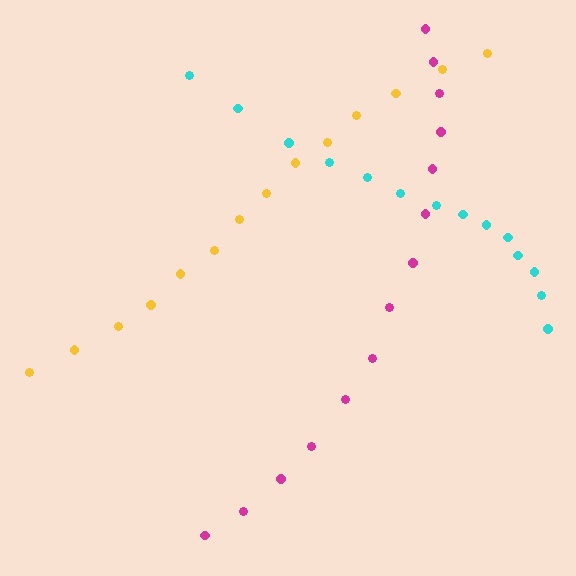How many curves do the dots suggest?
There are 3 distinct paths.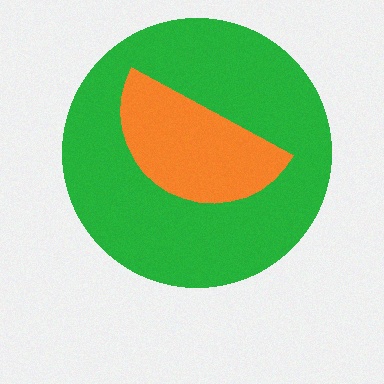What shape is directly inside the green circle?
The orange semicircle.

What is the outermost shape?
The green circle.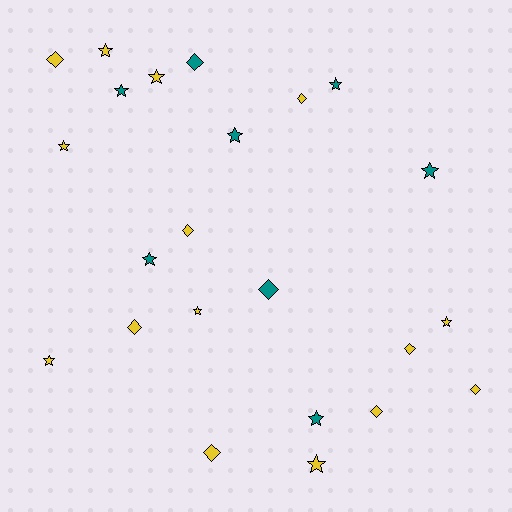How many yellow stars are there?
There are 7 yellow stars.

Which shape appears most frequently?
Star, with 13 objects.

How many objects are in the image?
There are 23 objects.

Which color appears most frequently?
Yellow, with 15 objects.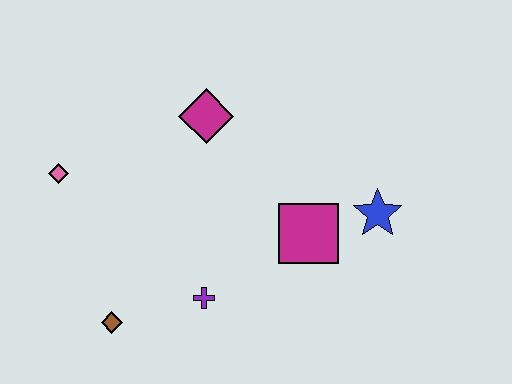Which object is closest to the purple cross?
The brown diamond is closest to the purple cross.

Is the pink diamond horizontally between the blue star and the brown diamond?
No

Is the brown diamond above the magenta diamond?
No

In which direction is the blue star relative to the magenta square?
The blue star is to the right of the magenta square.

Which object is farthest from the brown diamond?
The blue star is farthest from the brown diamond.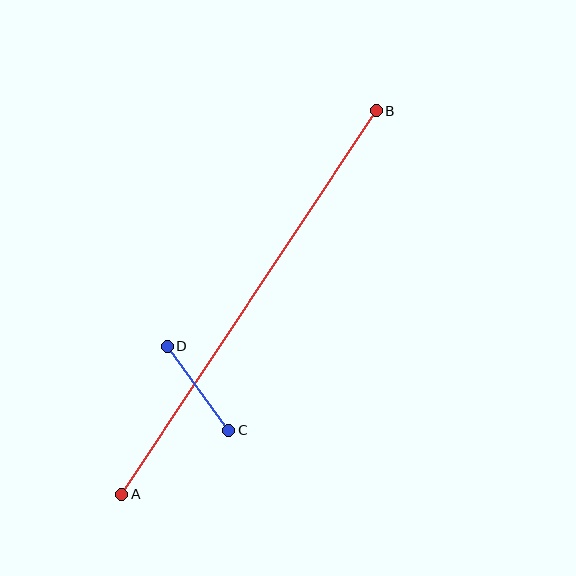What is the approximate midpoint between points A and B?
The midpoint is at approximately (249, 302) pixels.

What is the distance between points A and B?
The distance is approximately 460 pixels.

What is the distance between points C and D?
The distance is approximately 104 pixels.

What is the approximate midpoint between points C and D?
The midpoint is at approximately (198, 388) pixels.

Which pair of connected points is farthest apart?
Points A and B are farthest apart.